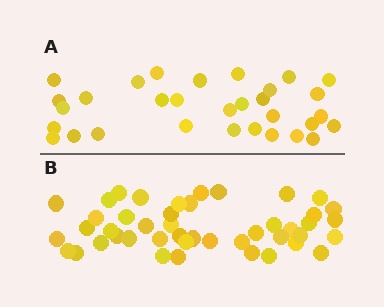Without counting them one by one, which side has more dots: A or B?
Region B (the bottom region) has more dots.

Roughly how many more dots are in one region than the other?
Region B has approximately 15 more dots than region A.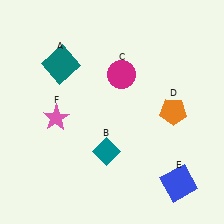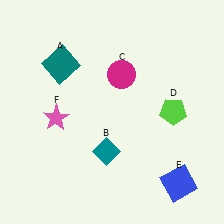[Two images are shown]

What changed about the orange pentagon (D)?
In Image 1, D is orange. In Image 2, it changed to lime.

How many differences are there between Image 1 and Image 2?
There is 1 difference between the two images.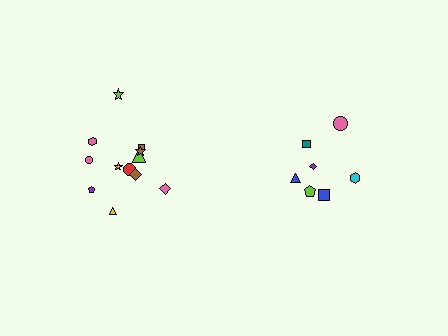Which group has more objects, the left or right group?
The left group.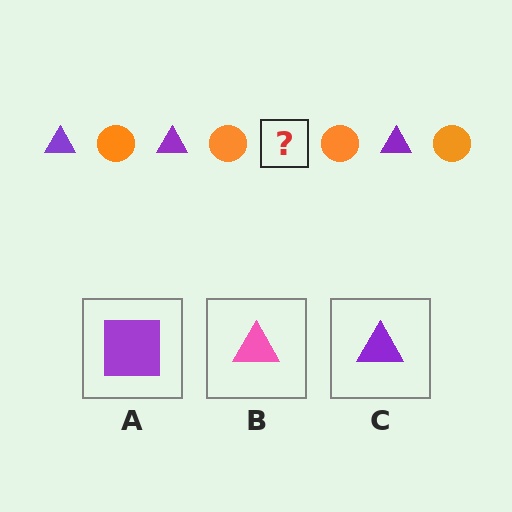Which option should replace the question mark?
Option C.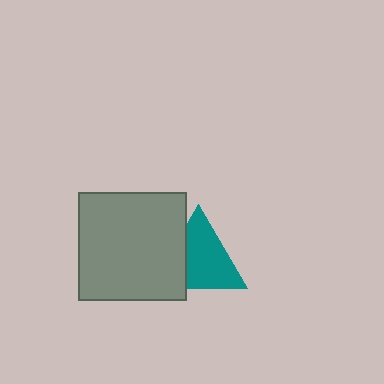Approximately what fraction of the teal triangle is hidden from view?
Roughly 30% of the teal triangle is hidden behind the gray square.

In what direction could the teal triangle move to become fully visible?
The teal triangle could move right. That would shift it out from behind the gray square entirely.